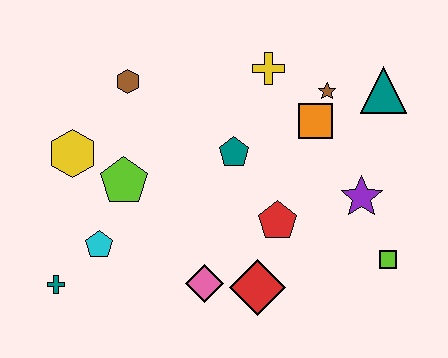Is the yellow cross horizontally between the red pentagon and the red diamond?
Yes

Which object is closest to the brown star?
The orange square is closest to the brown star.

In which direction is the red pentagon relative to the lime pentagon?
The red pentagon is to the right of the lime pentagon.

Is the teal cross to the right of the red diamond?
No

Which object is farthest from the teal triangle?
The teal cross is farthest from the teal triangle.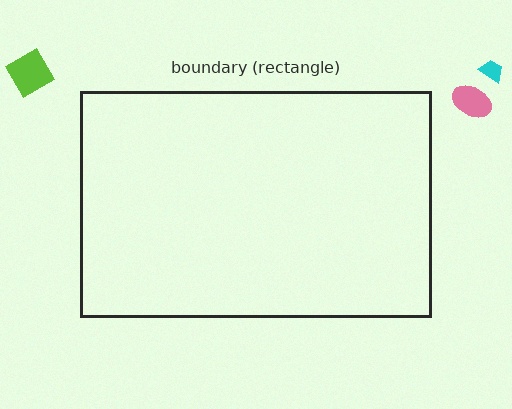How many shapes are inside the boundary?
0 inside, 3 outside.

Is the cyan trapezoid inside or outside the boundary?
Outside.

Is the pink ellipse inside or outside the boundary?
Outside.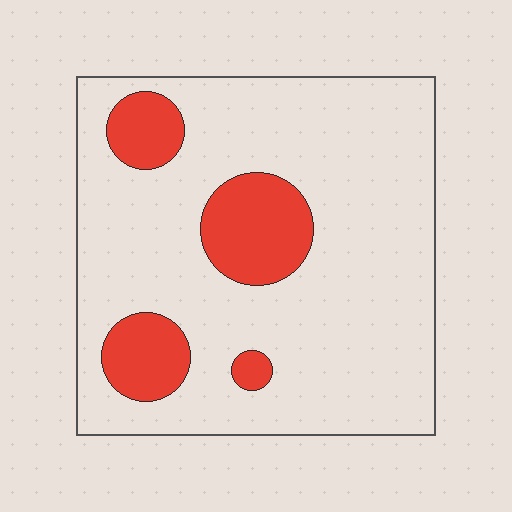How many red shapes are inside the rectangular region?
4.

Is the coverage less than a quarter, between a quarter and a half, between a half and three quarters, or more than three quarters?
Less than a quarter.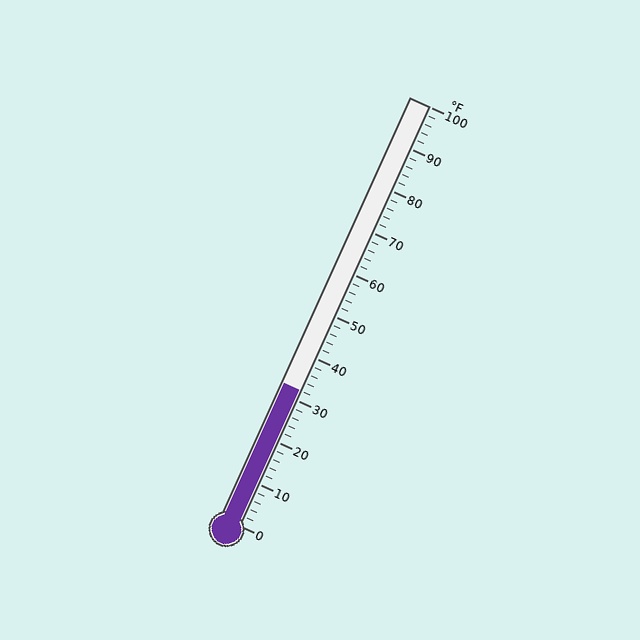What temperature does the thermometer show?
The thermometer shows approximately 32°F.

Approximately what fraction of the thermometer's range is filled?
The thermometer is filled to approximately 30% of its range.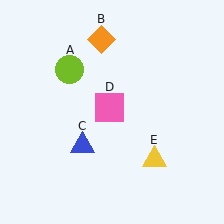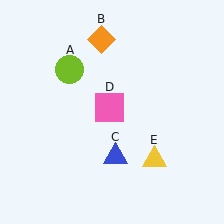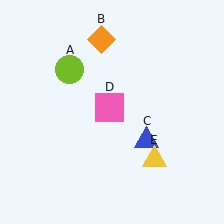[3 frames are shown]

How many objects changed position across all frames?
1 object changed position: blue triangle (object C).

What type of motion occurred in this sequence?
The blue triangle (object C) rotated counterclockwise around the center of the scene.